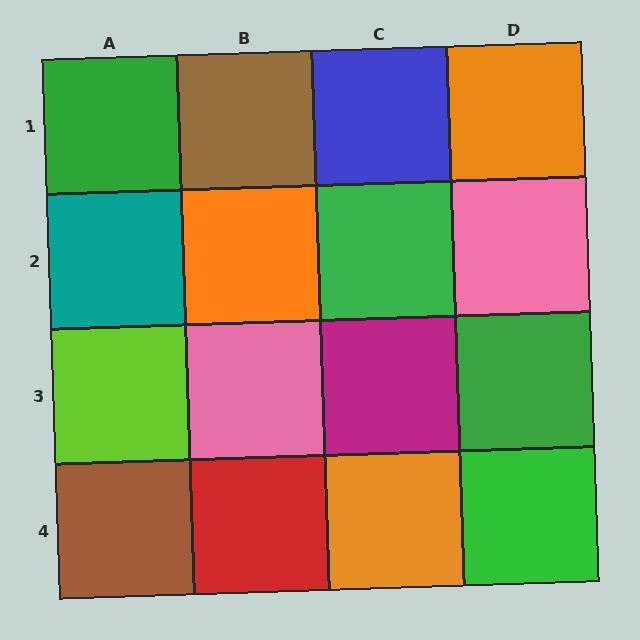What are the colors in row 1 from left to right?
Green, brown, blue, orange.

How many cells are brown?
2 cells are brown.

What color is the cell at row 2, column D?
Pink.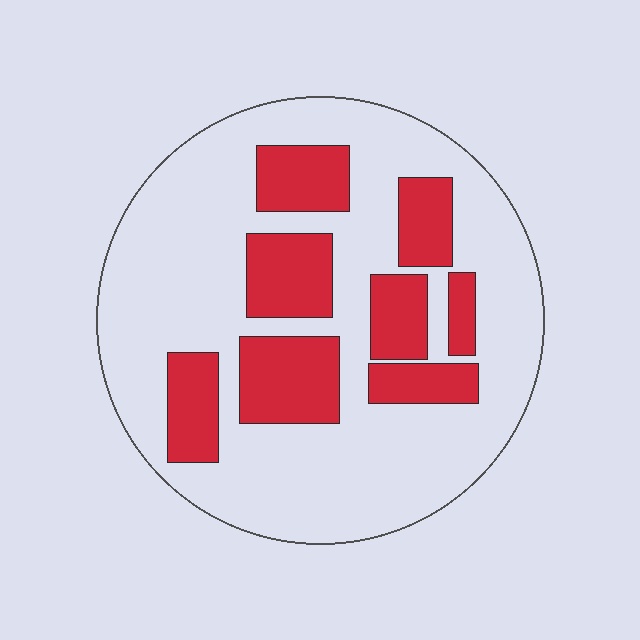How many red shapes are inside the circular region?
8.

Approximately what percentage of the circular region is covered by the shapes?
Approximately 30%.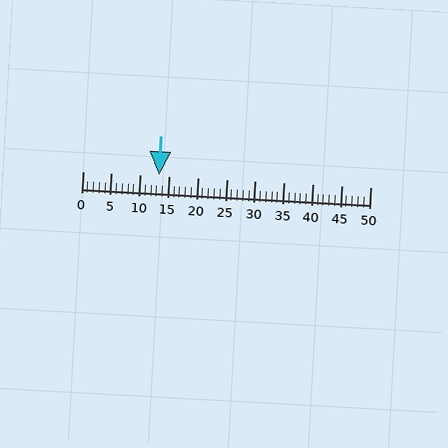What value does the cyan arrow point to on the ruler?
The cyan arrow points to approximately 13.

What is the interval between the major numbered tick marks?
The major tick marks are spaced 5 units apart.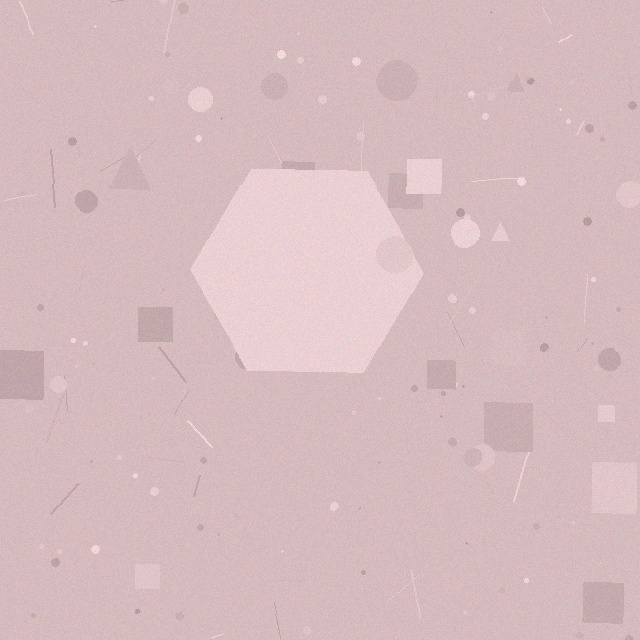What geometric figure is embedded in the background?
A hexagon is embedded in the background.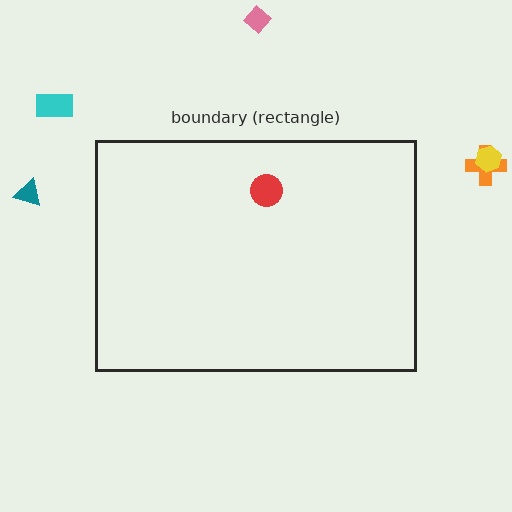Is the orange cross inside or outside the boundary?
Outside.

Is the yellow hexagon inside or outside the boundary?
Outside.